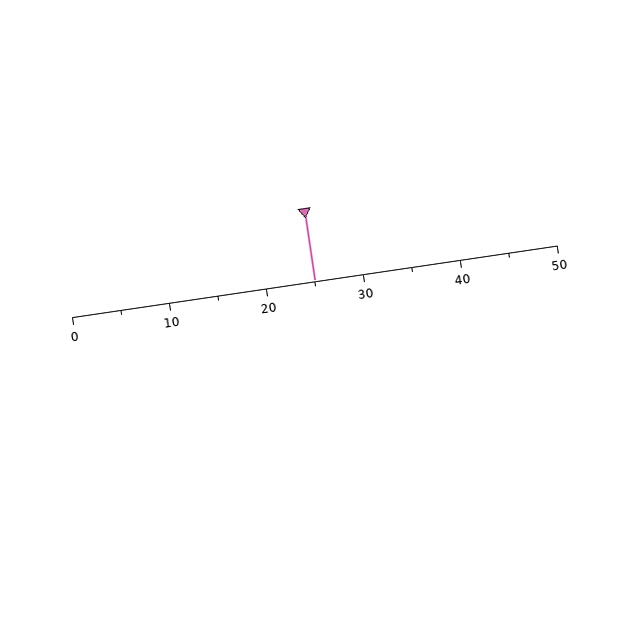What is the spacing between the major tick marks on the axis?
The major ticks are spaced 10 apart.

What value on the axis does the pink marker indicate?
The marker indicates approximately 25.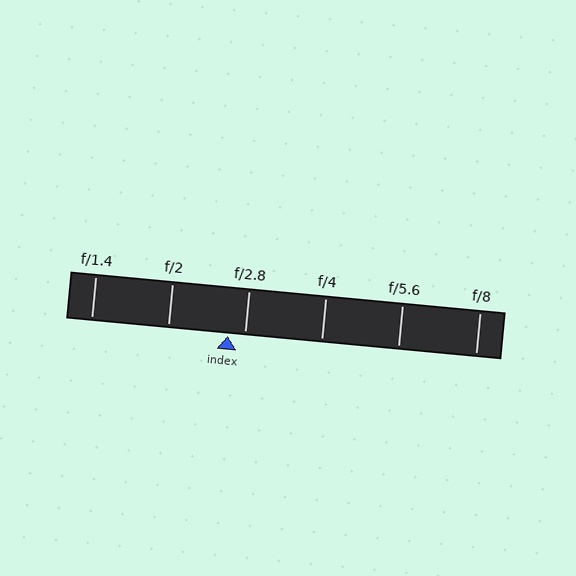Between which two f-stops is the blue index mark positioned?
The index mark is between f/2 and f/2.8.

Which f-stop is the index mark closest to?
The index mark is closest to f/2.8.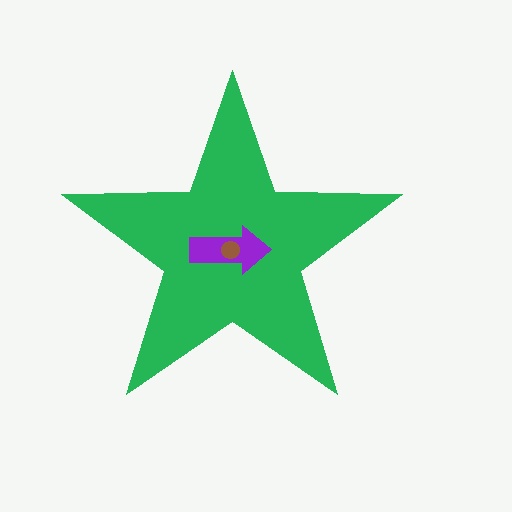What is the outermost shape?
The green star.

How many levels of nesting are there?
3.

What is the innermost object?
The brown circle.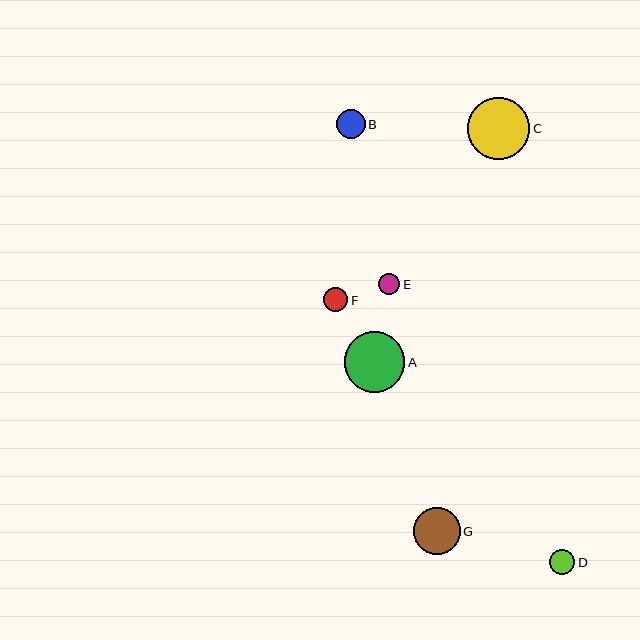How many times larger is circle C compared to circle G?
Circle C is approximately 1.3 times the size of circle G.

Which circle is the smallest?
Circle E is the smallest with a size of approximately 21 pixels.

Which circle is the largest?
Circle C is the largest with a size of approximately 63 pixels.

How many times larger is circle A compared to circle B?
Circle A is approximately 2.1 times the size of circle B.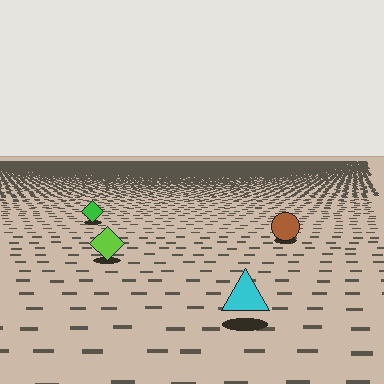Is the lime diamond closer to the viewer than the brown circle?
Yes. The lime diamond is closer — you can tell from the texture gradient: the ground texture is coarser near it.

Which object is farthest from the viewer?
The green diamond is farthest from the viewer. It appears smaller and the ground texture around it is denser.